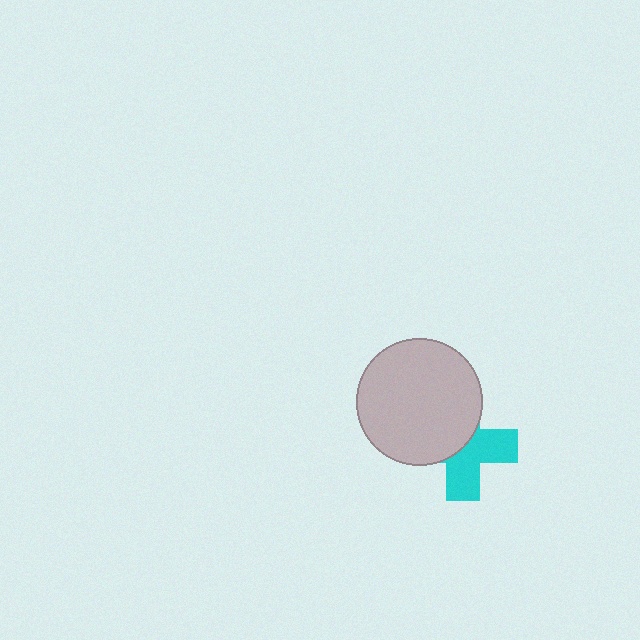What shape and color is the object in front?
The object in front is a light gray circle.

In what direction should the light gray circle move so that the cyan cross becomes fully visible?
The light gray circle should move toward the upper-left. That is the shortest direction to clear the overlap and leave the cyan cross fully visible.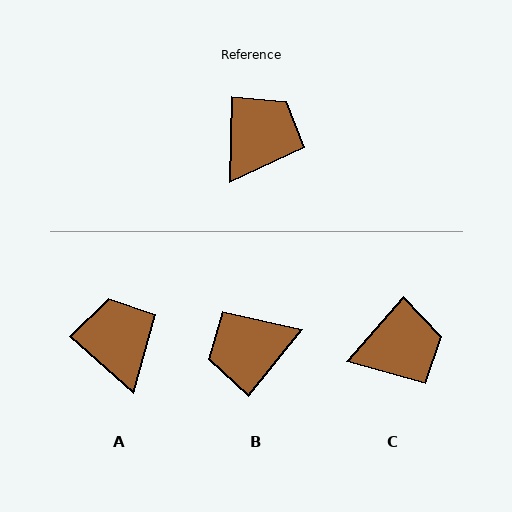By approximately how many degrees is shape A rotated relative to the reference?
Approximately 49 degrees counter-clockwise.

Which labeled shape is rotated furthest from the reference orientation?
B, about 142 degrees away.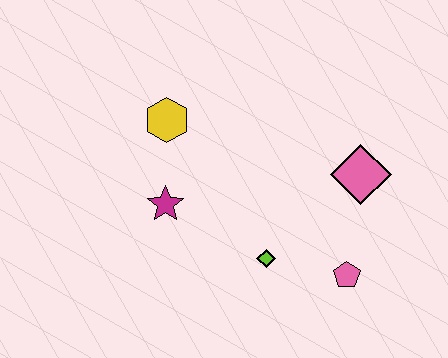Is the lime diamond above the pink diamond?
No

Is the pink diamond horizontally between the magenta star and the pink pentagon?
No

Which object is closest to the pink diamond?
The pink pentagon is closest to the pink diamond.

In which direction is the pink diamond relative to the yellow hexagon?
The pink diamond is to the right of the yellow hexagon.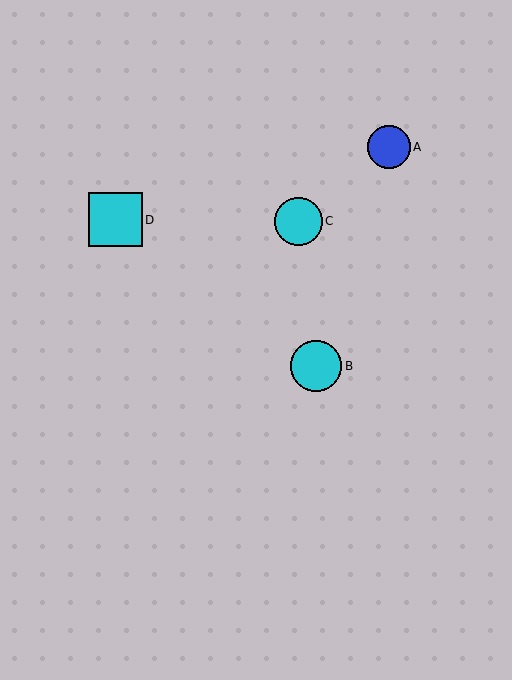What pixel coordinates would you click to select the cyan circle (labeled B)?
Click at (316, 366) to select the cyan circle B.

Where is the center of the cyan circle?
The center of the cyan circle is at (316, 366).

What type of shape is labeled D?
Shape D is a cyan square.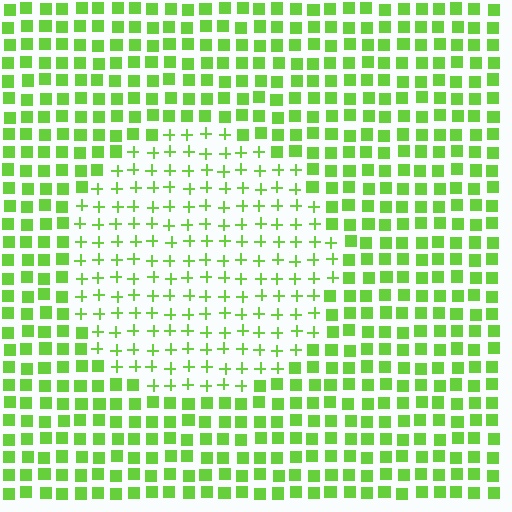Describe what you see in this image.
The image is filled with small lime elements arranged in a uniform grid. A circle-shaped region contains plus signs, while the surrounding area contains squares. The boundary is defined purely by the change in element shape.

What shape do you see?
I see a circle.